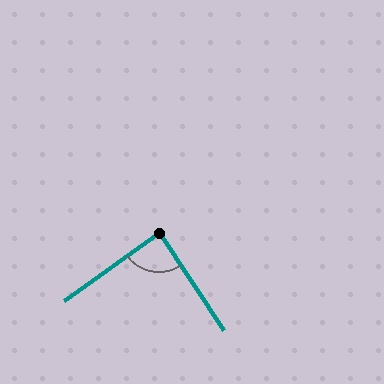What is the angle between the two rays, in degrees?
Approximately 88 degrees.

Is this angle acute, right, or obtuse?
It is approximately a right angle.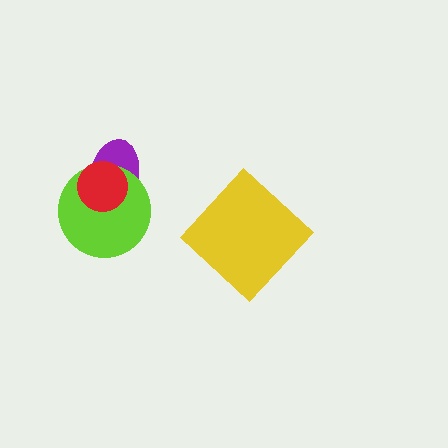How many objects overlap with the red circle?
2 objects overlap with the red circle.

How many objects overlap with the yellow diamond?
0 objects overlap with the yellow diamond.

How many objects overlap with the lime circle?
2 objects overlap with the lime circle.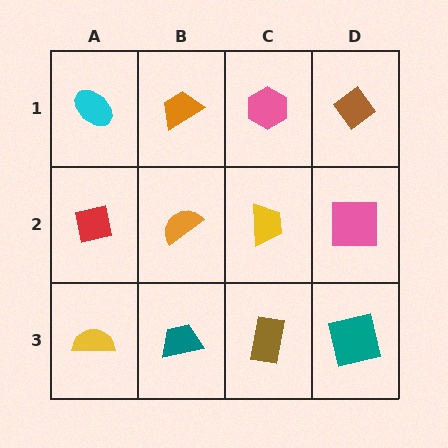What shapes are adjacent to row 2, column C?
A pink hexagon (row 1, column C), a brown rectangle (row 3, column C), an orange semicircle (row 2, column B), a pink square (row 2, column D).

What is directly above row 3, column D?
A pink square.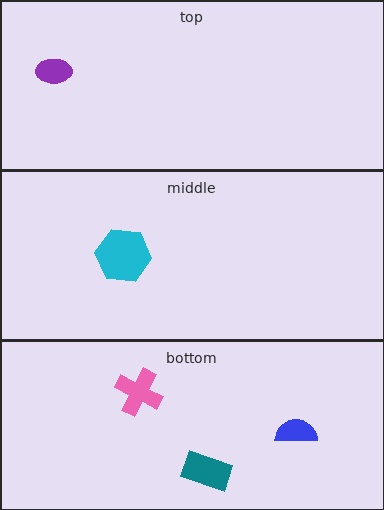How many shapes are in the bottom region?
3.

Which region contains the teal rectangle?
The bottom region.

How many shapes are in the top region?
1.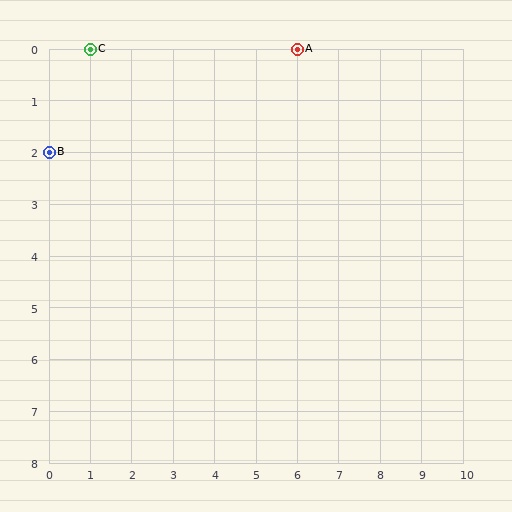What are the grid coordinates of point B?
Point B is at grid coordinates (0, 2).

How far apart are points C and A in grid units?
Points C and A are 5 columns apart.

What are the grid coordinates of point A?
Point A is at grid coordinates (6, 0).